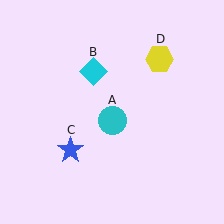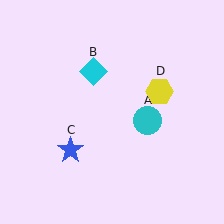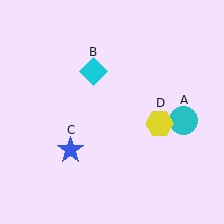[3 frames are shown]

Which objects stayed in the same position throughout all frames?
Cyan diamond (object B) and blue star (object C) remained stationary.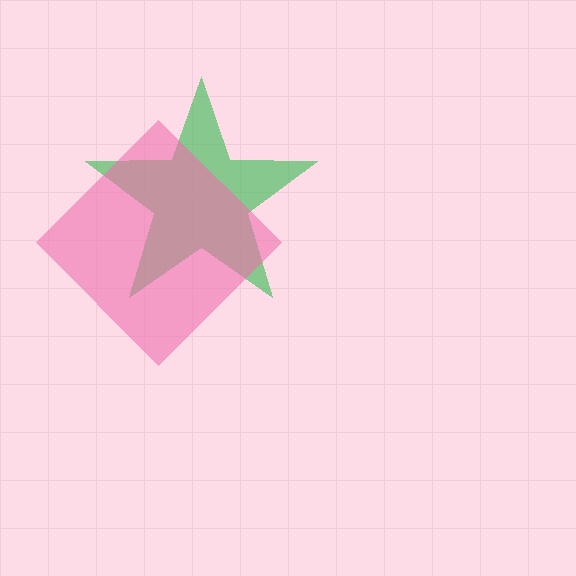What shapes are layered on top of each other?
The layered shapes are: a green star, a pink diamond.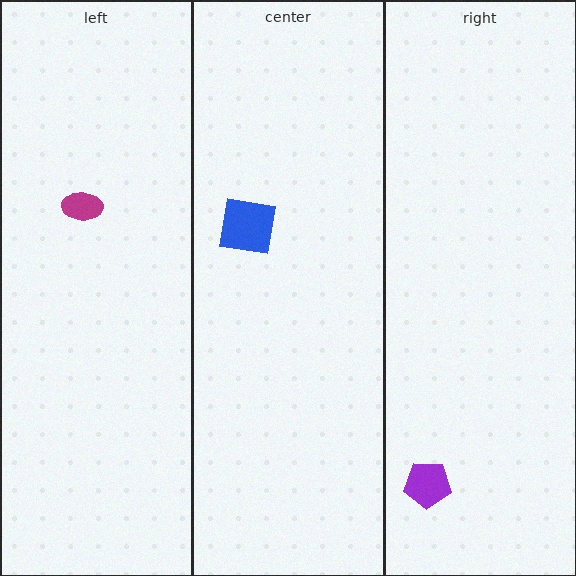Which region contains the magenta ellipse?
The left region.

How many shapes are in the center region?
1.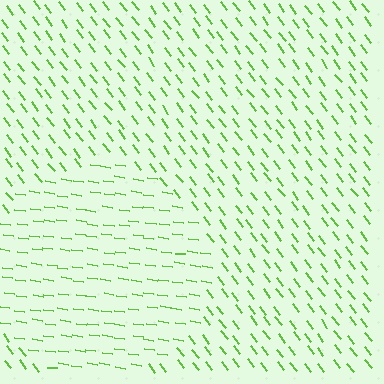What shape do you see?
I see a circle.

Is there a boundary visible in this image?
Yes, there is a texture boundary formed by a change in line orientation.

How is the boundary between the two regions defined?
The boundary is defined purely by a change in line orientation (approximately 45 degrees difference). All lines are the same color and thickness.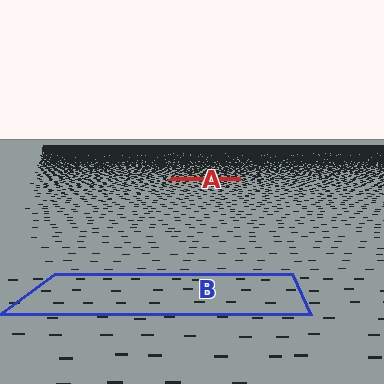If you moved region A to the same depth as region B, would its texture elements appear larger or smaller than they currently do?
They would appear larger. At a closer depth, the same texture elements are projected at a bigger on-screen size.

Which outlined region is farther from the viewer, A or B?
Region A is farther from the viewer — the texture elements inside it appear smaller and more densely packed.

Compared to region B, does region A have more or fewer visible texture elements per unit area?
Region A has more texture elements per unit area — they are packed more densely because it is farther away.